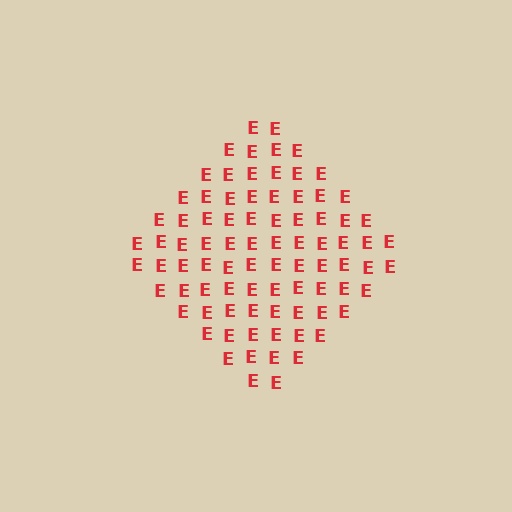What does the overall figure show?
The overall figure shows a diamond.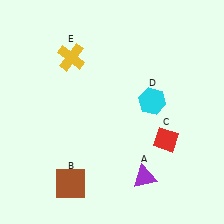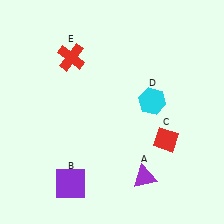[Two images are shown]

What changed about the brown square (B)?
In Image 1, B is brown. In Image 2, it changed to purple.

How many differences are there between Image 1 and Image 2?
There are 2 differences between the two images.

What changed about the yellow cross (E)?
In Image 1, E is yellow. In Image 2, it changed to red.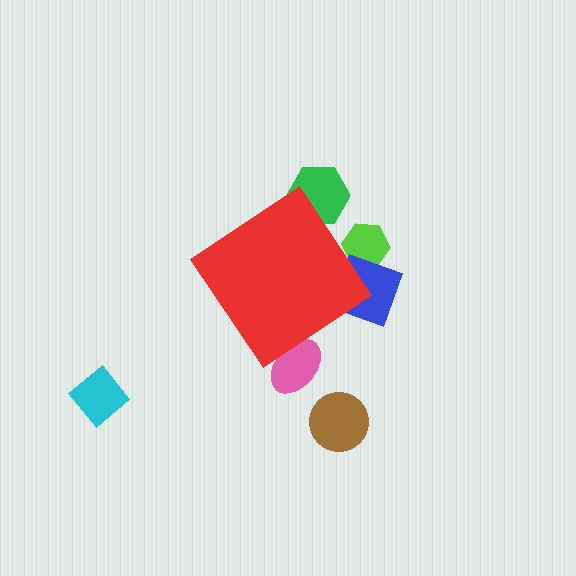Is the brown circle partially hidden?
No, the brown circle is fully visible.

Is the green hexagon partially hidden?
Yes, the green hexagon is partially hidden behind the red diamond.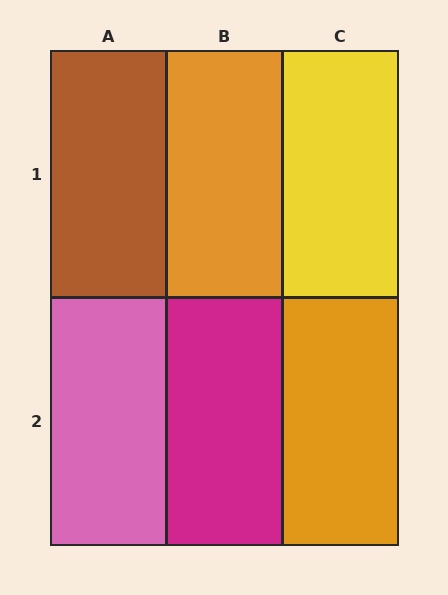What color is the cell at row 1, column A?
Brown.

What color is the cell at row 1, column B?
Orange.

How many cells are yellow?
1 cell is yellow.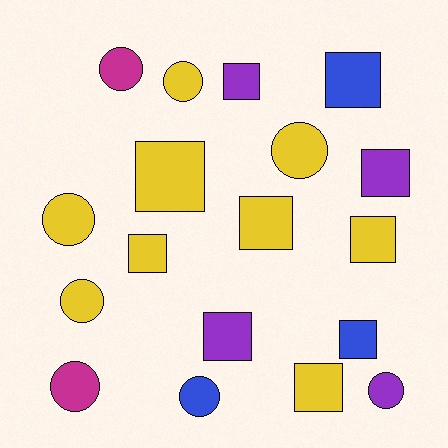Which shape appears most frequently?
Square, with 10 objects.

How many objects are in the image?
There are 18 objects.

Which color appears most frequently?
Yellow, with 9 objects.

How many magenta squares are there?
There are no magenta squares.